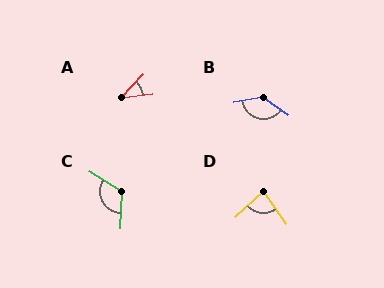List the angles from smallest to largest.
A (40°), D (81°), C (118°), B (135°).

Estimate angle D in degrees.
Approximately 81 degrees.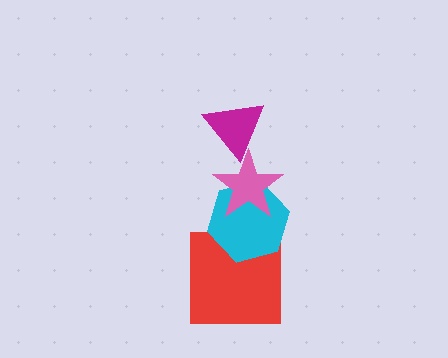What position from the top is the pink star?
The pink star is 2nd from the top.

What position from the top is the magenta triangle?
The magenta triangle is 1st from the top.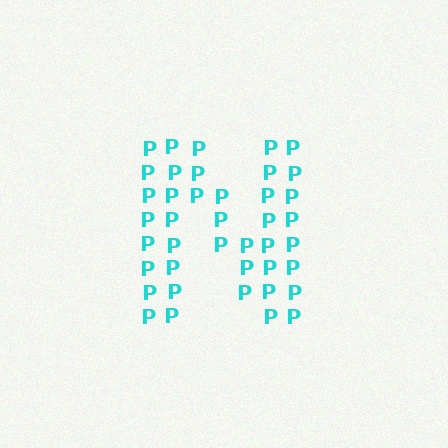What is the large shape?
The large shape is the letter N.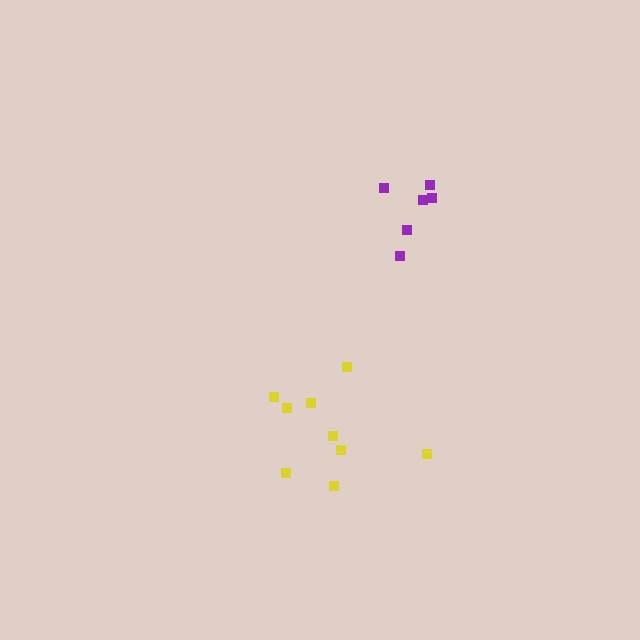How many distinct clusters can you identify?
There are 2 distinct clusters.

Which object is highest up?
The purple cluster is topmost.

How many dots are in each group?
Group 1: 9 dots, Group 2: 6 dots (15 total).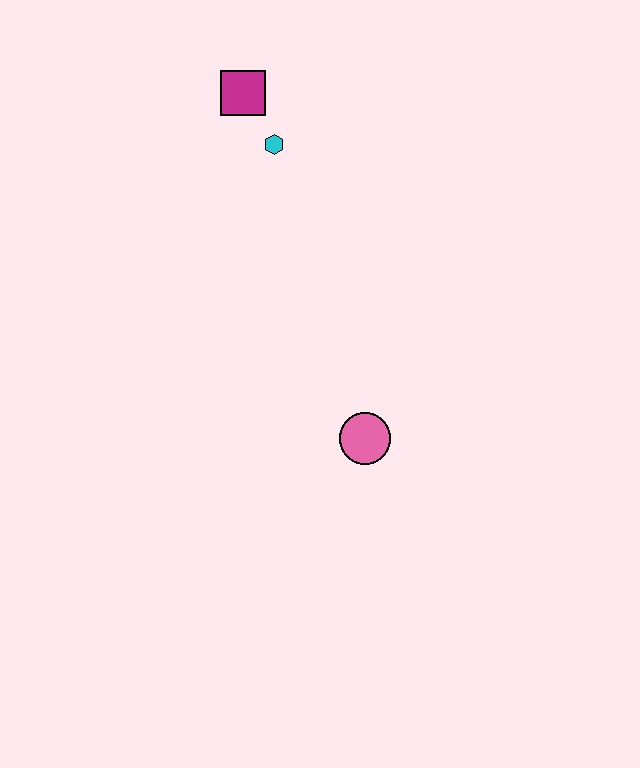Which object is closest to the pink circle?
The cyan hexagon is closest to the pink circle.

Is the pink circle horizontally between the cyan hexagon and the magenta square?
No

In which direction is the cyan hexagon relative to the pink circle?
The cyan hexagon is above the pink circle.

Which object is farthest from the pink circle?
The magenta square is farthest from the pink circle.